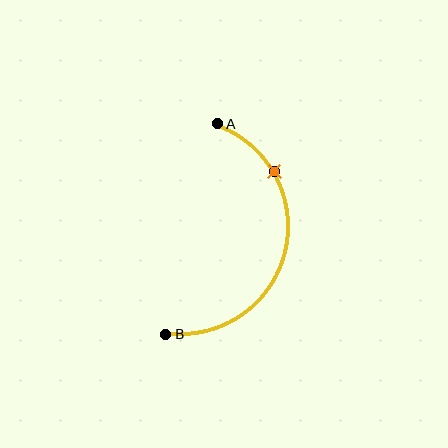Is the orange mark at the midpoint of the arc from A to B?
No. The orange mark lies on the arc but is closer to endpoint A. The arc midpoint would be at the point on the curve equidistant along the arc from both A and B.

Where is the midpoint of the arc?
The arc midpoint is the point on the curve farthest from the straight line joining A and B. It sits to the right of that line.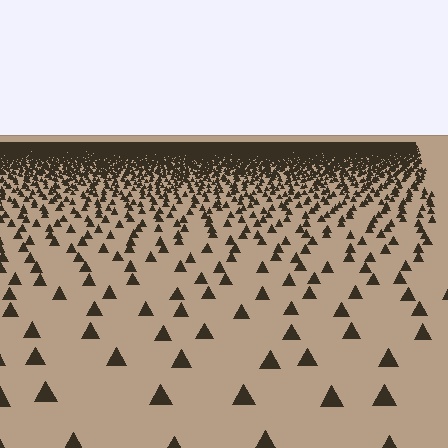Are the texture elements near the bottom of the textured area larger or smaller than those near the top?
Larger. Near the bottom, elements are closer to the viewer and appear at a bigger on-screen size.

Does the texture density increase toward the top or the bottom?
Density increases toward the top.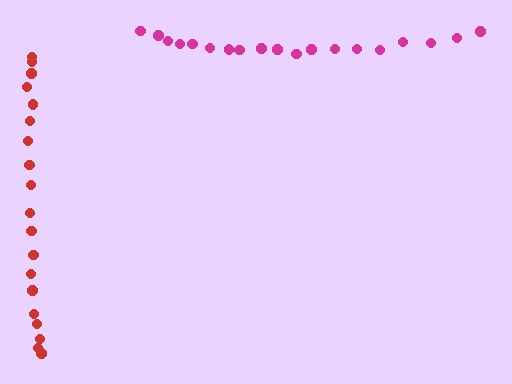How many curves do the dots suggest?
There are 2 distinct paths.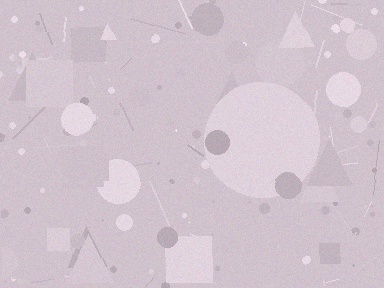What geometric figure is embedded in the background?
A circle is embedded in the background.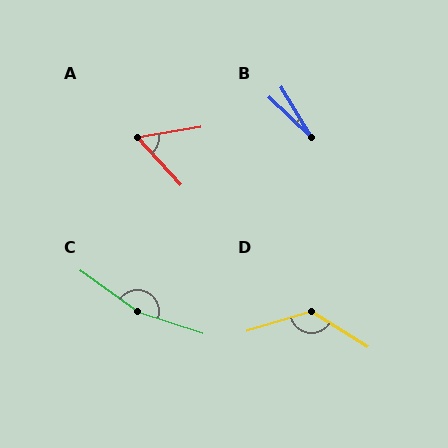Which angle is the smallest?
B, at approximately 16 degrees.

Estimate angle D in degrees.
Approximately 131 degrees.